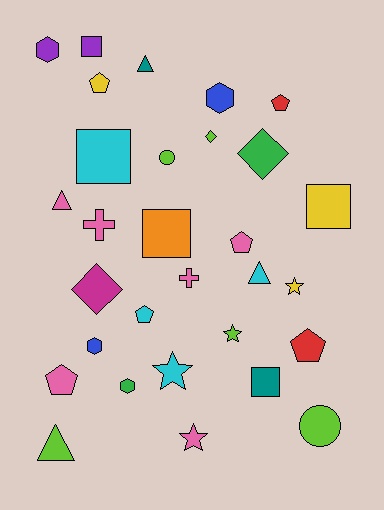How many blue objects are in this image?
There are 2 blue objects.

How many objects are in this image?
There are 30 objects.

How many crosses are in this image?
There are 2 crosses.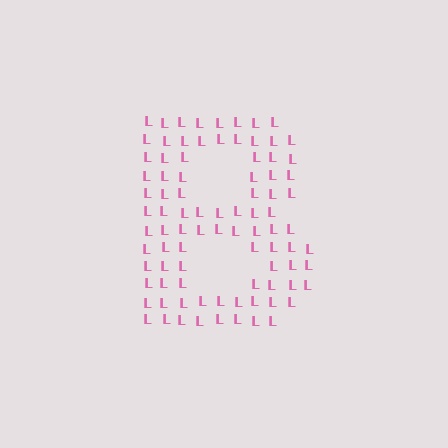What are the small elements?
The small elements are letter L's.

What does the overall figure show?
The overall figure shows the letter B.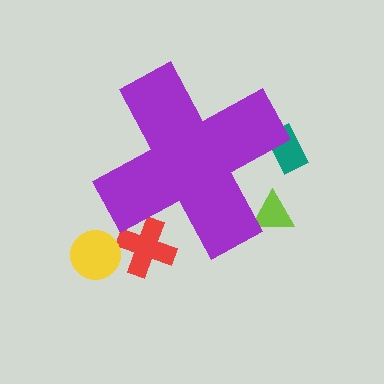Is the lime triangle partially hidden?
Yes, the lime triangle is partially hidden behind the purple cross.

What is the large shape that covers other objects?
A purple cross.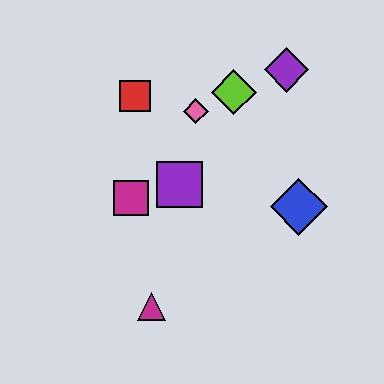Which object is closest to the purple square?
The magenta square is closest to the purple square.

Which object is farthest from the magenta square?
The purple diamond is farthest from the magenta square.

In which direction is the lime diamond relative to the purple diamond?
The lime diamond is to the left of the purple diamond.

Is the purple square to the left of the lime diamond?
Yes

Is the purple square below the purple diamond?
Yes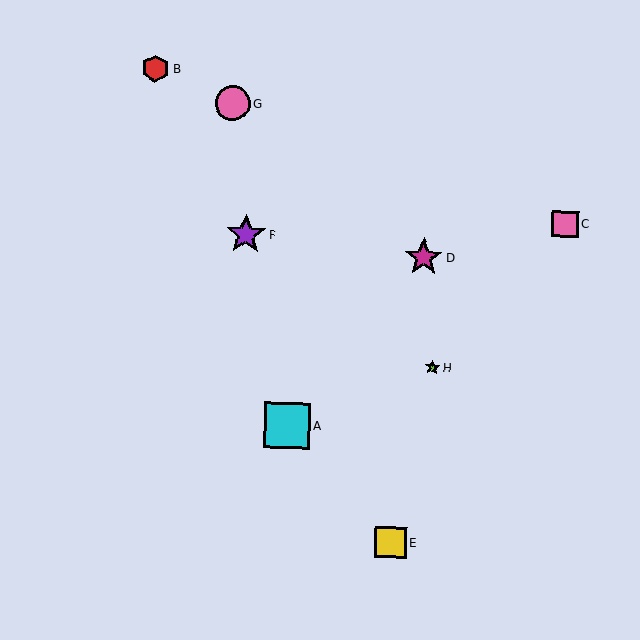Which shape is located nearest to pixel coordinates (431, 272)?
The magenta star (labeled D) at (424, 257) is nearest to that location.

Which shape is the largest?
The cyan square (labeled A) is the largest.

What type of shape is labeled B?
Shape B is a red hexagon.